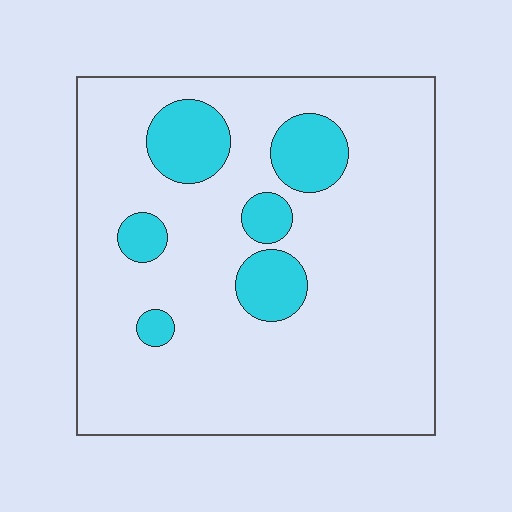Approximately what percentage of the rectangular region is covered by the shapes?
Approximately 15%.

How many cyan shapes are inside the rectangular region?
6.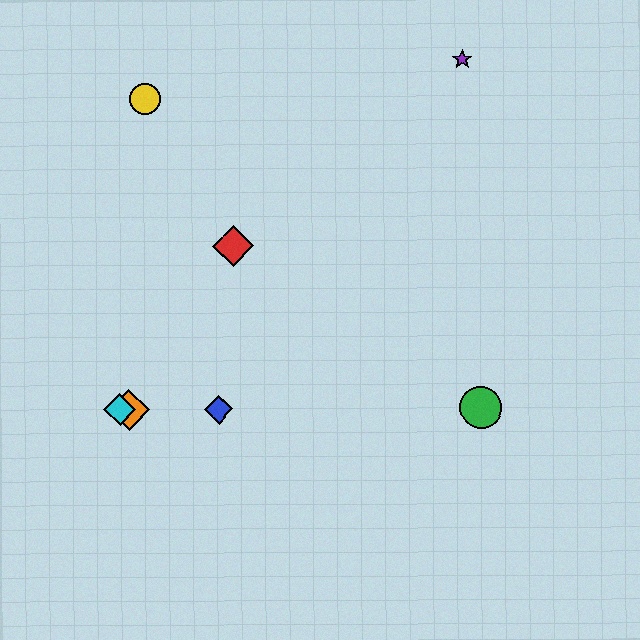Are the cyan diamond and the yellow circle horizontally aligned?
No, the cyan diamond is at y≈410 and the yellow circle is at y≈99.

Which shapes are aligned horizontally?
The blue diamond, the green circle, the orange diamond, the cyan diamond are aligned horizontally.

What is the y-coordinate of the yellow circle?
The yellow circle is at y≈99.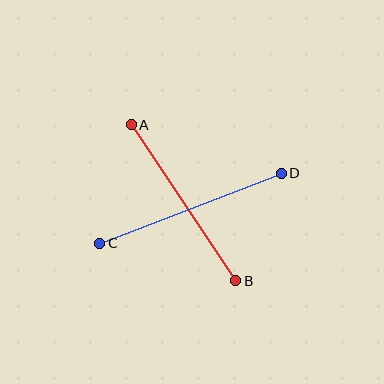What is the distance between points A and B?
The distance is approximately 188 pixels.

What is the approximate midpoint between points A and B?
The midpoint is at approximately (183, 203) pixels.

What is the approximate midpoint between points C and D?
The midpoint is at approximately (191, 208) pixels.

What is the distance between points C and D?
The distance is approximately 195 pixels.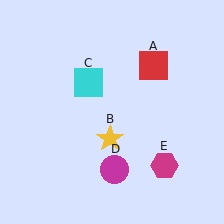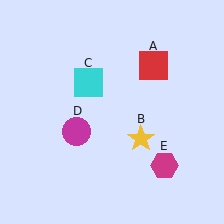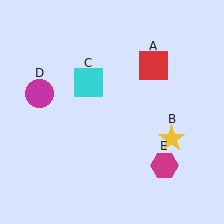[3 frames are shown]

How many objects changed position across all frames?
2 objects changed position: yellow star (object B), magenta circle (object D).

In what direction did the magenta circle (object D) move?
The magenta circle (object D) moved up and to the left.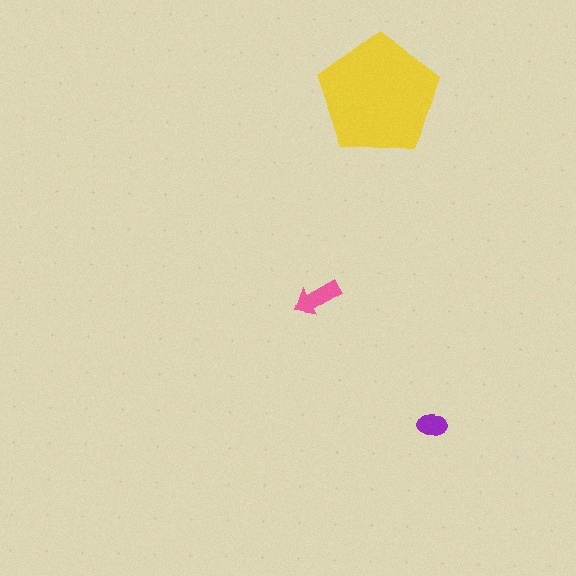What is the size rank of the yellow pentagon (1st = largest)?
1st.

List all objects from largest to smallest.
The yellow pentagon, the pink arrow, the purple ellipse.